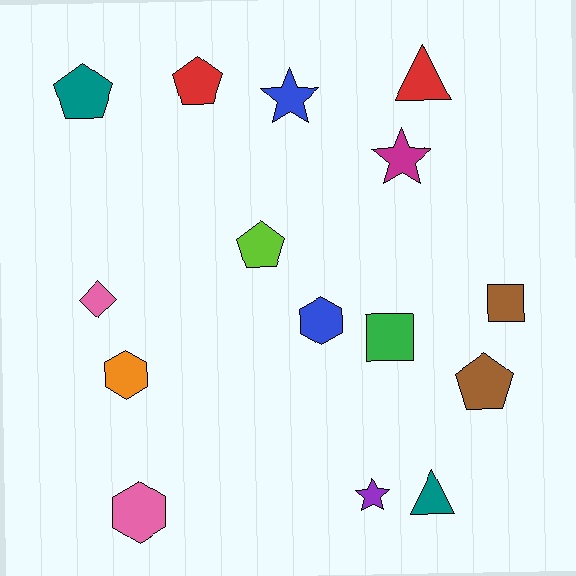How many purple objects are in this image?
There is 1 purple object.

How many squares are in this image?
There are 2 squares.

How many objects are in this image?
There are 15 objects.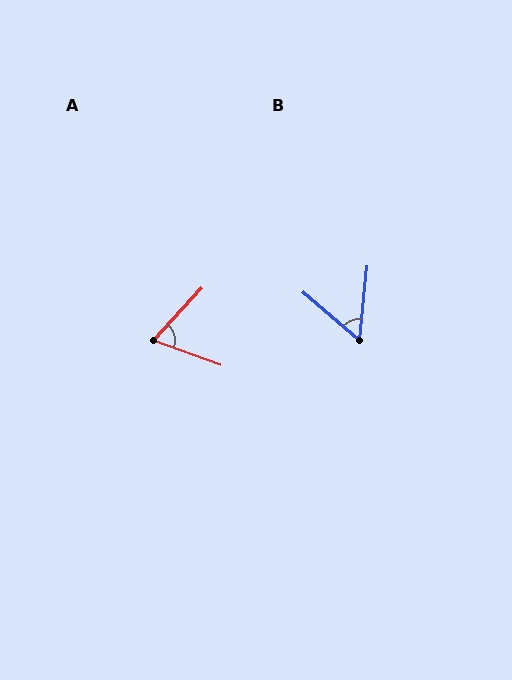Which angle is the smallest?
B, at approximately 55 degrees.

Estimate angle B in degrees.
Approximately 55 degrees.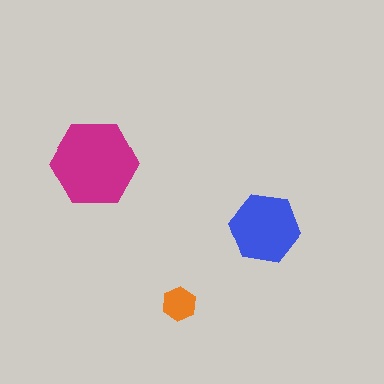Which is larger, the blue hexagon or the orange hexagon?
The blue one.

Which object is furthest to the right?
The blue hexagon is rightmost.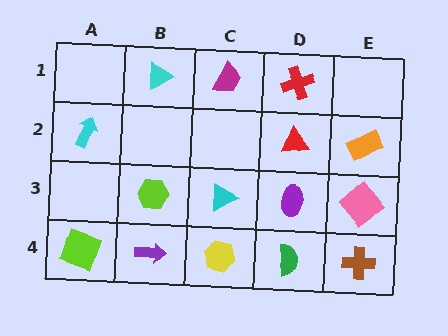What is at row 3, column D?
A purple ellipse.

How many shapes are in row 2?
3 shapes.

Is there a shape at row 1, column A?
No, that cell is empty.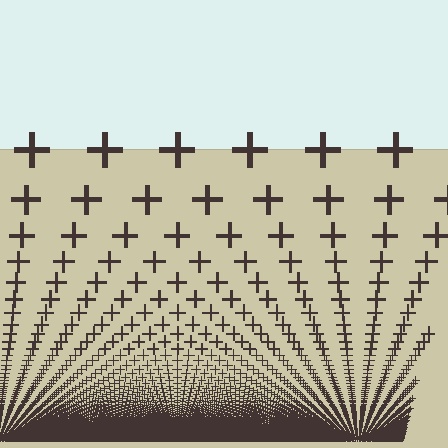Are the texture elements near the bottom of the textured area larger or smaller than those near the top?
Smaller. The gradient is inverted — elements near the bottom are smaller and denser.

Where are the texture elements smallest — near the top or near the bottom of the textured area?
Near the bottom.